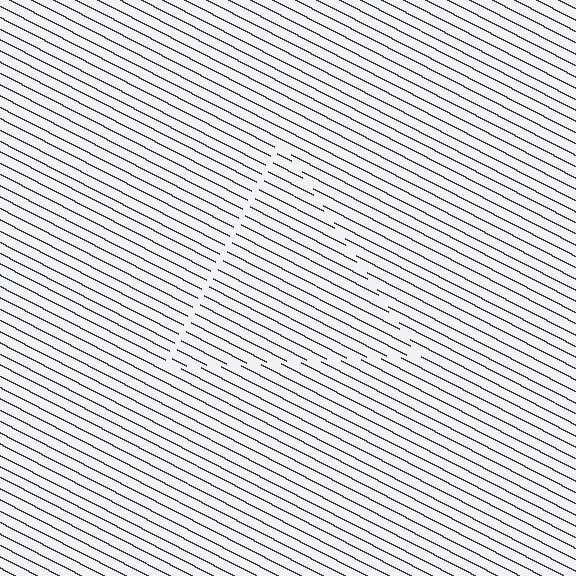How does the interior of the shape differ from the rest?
The interior of the shape contains the same grating, shifted by half a period — the contour is defined by the phase discontinuity where line-ends from the inner and outer gratings abut.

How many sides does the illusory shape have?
3 sides — the line-ends trace a triangle.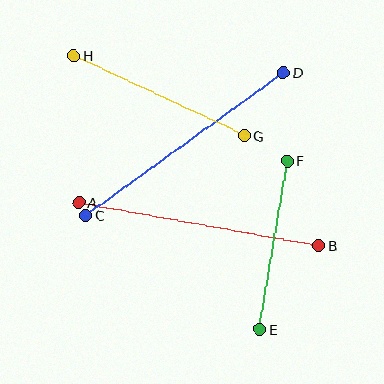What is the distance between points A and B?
The distance is approximately 244 pixels.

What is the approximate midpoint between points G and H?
The midpoint is at approximately (159, 96) pixels.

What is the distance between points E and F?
The distance is approximately 171 pixels.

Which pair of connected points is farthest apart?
Points A and B are farthest apart.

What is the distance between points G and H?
The distance is approximately 188 pixels.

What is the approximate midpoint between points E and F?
The midpoint is at approximately (273, 245) pixels.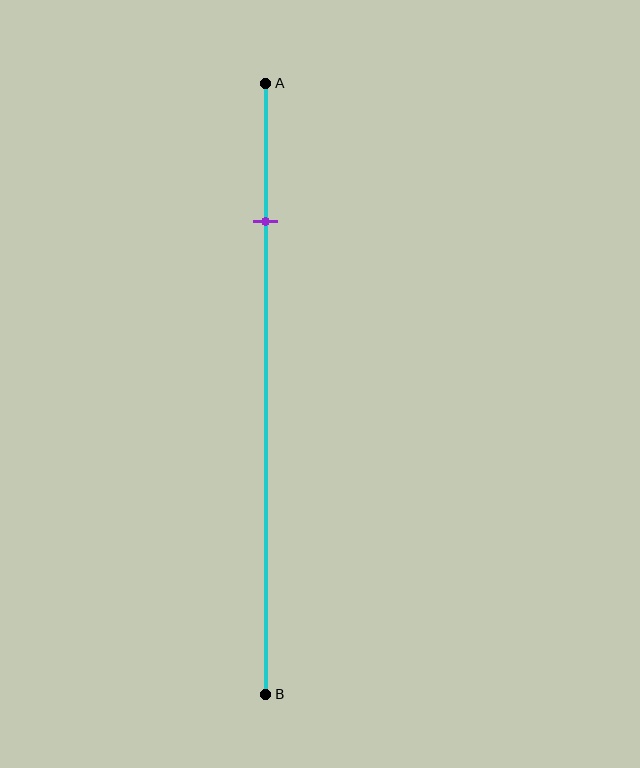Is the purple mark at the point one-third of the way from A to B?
No, the mark is at about 25% from A, not at the 33% one-third point.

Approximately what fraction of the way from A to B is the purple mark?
The purple mark is approximately 25% of the way from A to B.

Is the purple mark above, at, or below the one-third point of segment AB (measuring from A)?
The purple mark is above the one-third point of segment AB.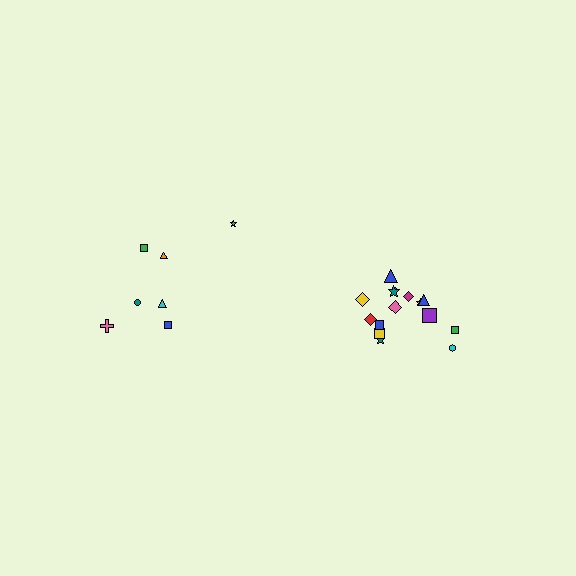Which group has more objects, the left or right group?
The right group.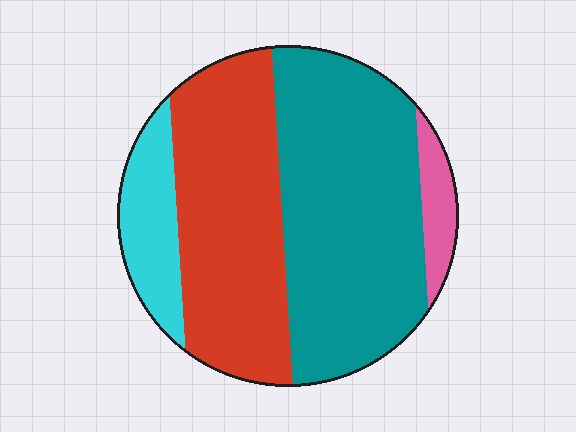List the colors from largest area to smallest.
From largest to smallest: teal, red, cyan, pink.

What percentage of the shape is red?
Red takes up about three eighths (3/8) of the shape.